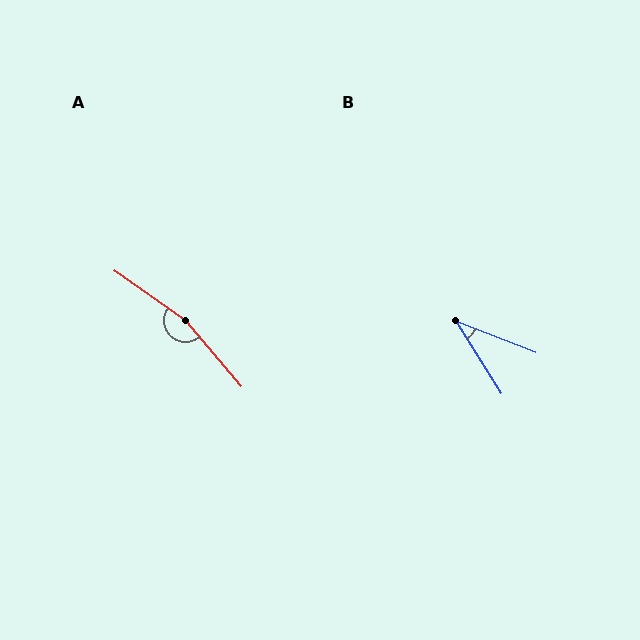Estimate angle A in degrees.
Approximately 165 degrees.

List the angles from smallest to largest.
B (36°), A (165°).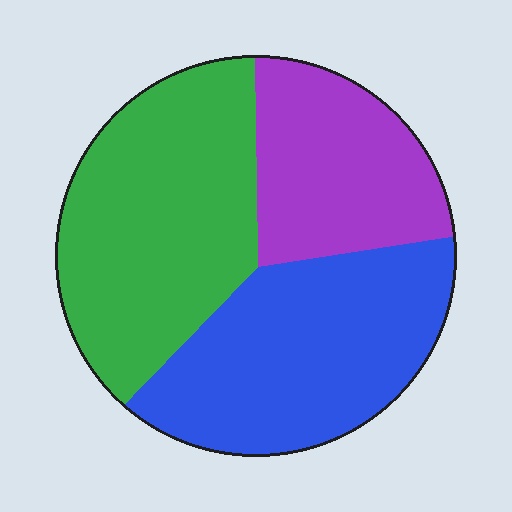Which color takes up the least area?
Purple, at roughly 25%.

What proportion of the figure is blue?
Blue takes up about three eighths (3/8) of the figure.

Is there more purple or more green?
Green.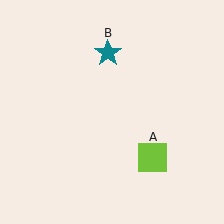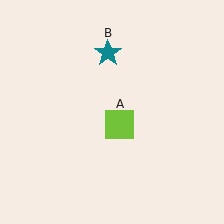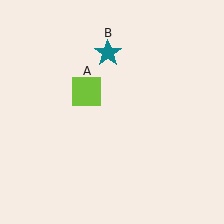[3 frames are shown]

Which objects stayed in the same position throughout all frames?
Teal star (object B) remained stationary.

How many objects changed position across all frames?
1 object changed position: lime square (object A).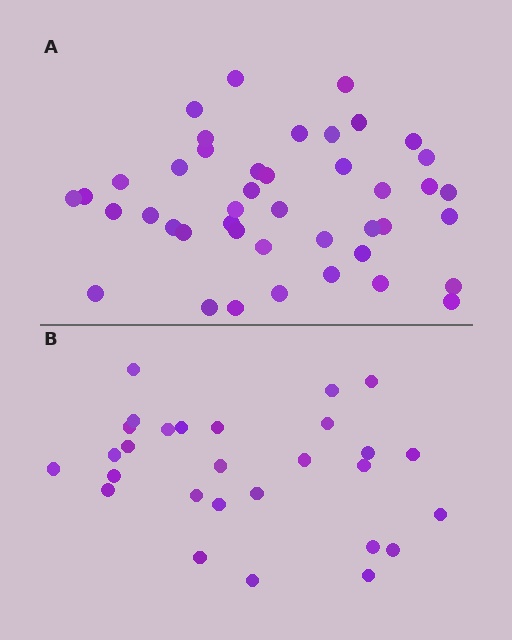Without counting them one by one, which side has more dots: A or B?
Region A (the top region) has more dots.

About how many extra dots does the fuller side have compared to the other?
Region A has approximately 15 more dots than region B.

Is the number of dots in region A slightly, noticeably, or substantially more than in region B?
Region A has substantially more. The ratio is roughly 1.5 to 1.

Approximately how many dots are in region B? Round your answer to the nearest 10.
About 30 dots. (The exact count is 28, which rounds to 30.)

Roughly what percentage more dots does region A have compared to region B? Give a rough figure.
About 55% more.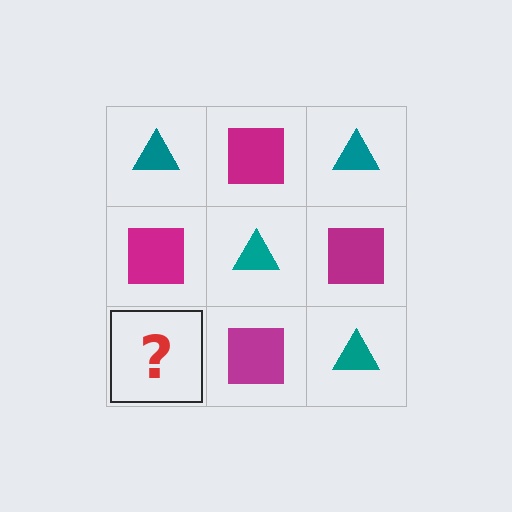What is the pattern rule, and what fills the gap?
The rule is that it alternates teal triangle and magenta square in a checkerboard pattern. The gap should be filled with a teal triangle.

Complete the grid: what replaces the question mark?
The question mark should be replaced with a teal triangle.